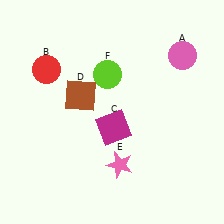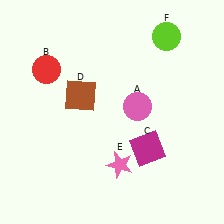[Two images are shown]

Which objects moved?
The objects that moved are: the pink circle (A), the magenta square (C), the lime circle (F).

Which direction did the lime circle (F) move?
The lime circle (F) moved right.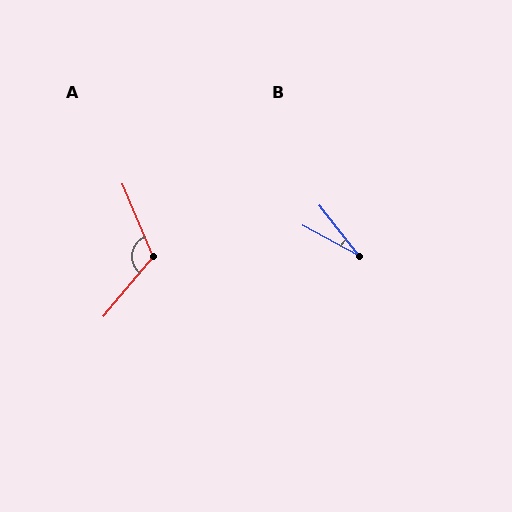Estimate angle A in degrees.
Approximately 117 degrees.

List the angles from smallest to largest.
B (23°), A (117°).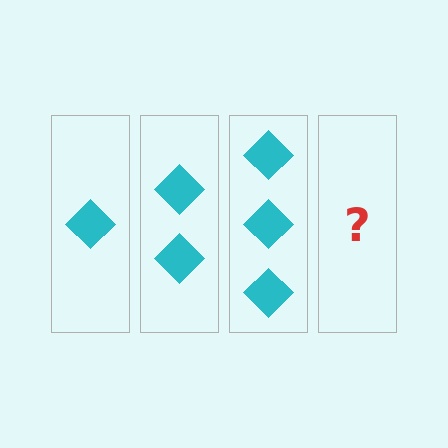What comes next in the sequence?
The next element should be 4 diamonds.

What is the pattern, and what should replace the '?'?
The pattern is that each step adds one more diamond. The '?' should be 4 diamonds.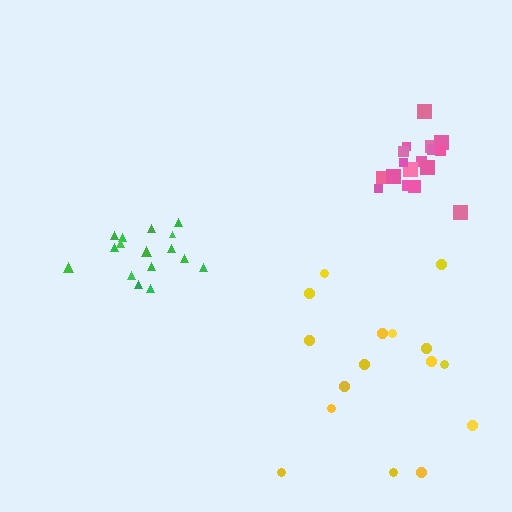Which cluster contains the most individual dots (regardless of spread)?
Pink (17).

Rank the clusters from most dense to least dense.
pink, green, yellow.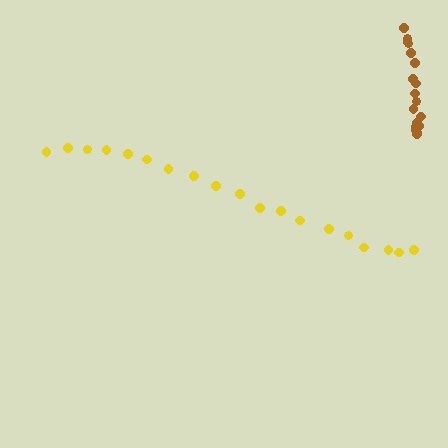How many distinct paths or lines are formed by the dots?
There are 2 distinct paths.